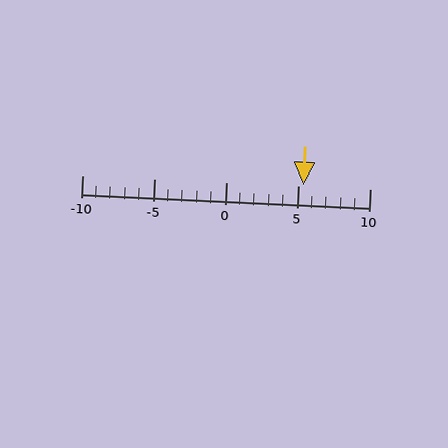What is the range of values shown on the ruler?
The ruler shows values from -10 to 10.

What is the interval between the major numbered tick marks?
The major tick marks are spaced 5 units apart.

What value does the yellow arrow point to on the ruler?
The yellow arrow points to approximately 5.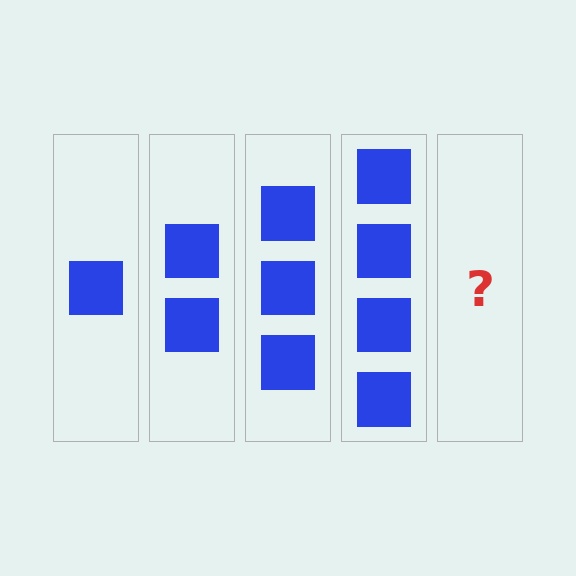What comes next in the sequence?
The next element should be 5 squares.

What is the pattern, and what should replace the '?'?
The pattern is that each step adds one more square. The '?' should be 5 squares.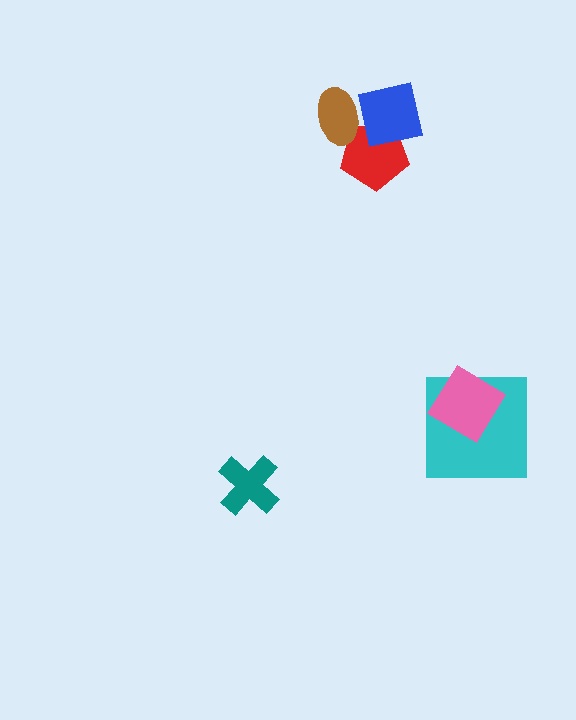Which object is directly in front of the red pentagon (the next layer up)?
The blue square is directly in front of the red pentagon.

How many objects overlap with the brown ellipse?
2 objects overlap with the brown ellipse.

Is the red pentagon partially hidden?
Yes, it is partially covered by another shape.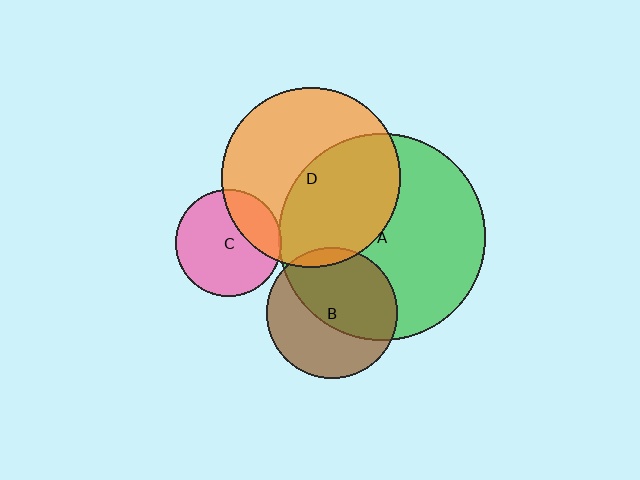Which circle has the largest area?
Circle A (green).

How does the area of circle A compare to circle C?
Approximately 3.8 times.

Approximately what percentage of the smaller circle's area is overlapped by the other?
Approximately 25%.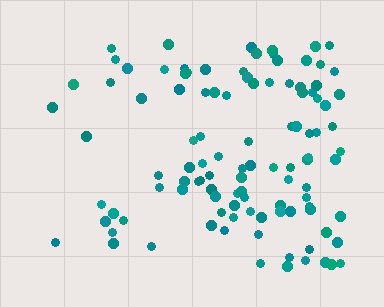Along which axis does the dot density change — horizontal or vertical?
Horizontal.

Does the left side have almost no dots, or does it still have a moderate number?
Still a moderate number, just noticeably fewer than the right.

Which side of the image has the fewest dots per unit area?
The left.